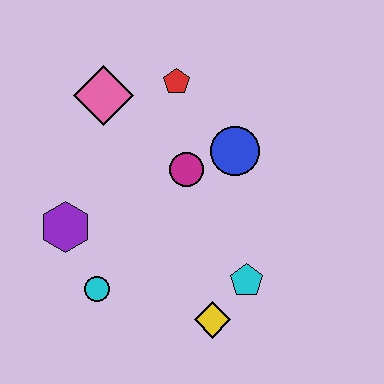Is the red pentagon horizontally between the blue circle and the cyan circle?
Yes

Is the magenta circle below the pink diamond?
Yes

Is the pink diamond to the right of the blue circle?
No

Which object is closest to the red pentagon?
The pink diamond is closest to the red pentagon.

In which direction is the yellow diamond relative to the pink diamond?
The yellow diamond is below the pink diamond.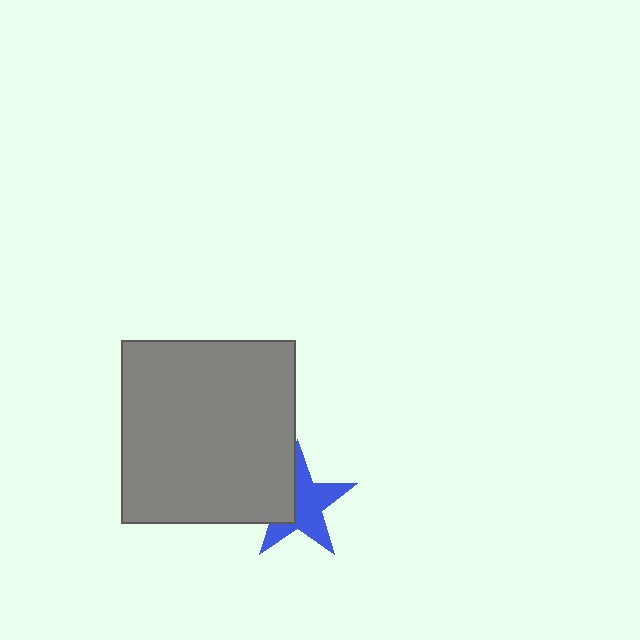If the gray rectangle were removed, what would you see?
You would see the complete blue star.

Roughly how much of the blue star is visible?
About half of it is visible (roughly 65%).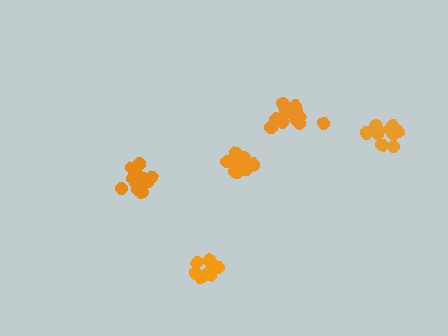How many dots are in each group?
Group 1: 11 dots, Group 2: 8 dots, Group 3: 11 dots, Group 4: 13 dots, Group 5: 10 dots (53 total).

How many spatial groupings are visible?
There are 5 spatial groupings.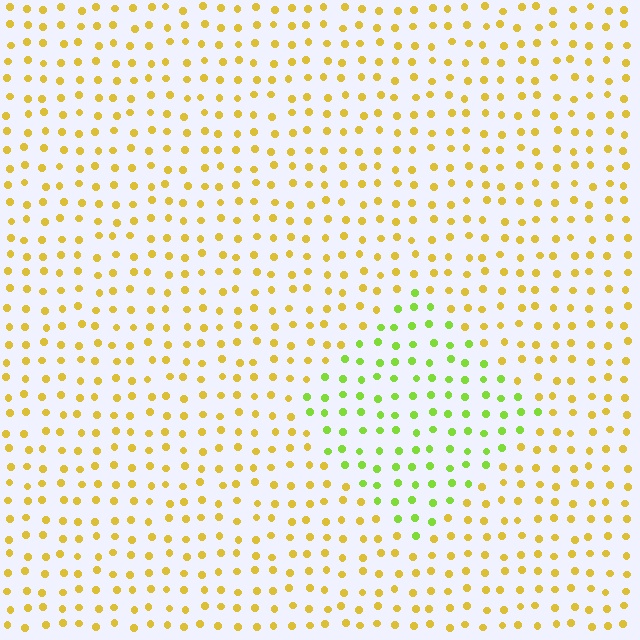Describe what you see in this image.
The image is filled with small yellow elements in a uniform arrangement. A diamond-shaped region is visible where the elements are tinted to a slightly different hue, forming a subtle color boundary.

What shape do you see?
I see a diamond.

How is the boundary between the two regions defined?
The boundary is defined purely by a slight shift in hue (about 44 degrees). Spacing, size, and orientation are identical on both sides.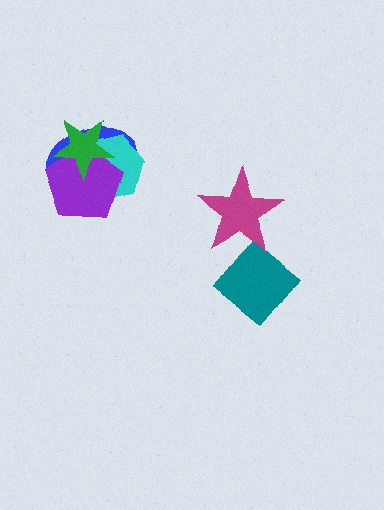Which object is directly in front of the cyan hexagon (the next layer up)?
The purple pentagon is directly in front of the cyan hexagon.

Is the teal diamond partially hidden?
Yes, it is partially covered by another shape.